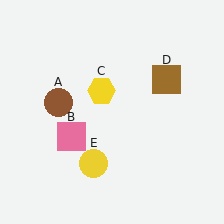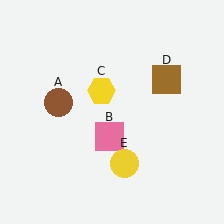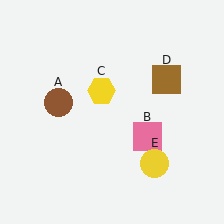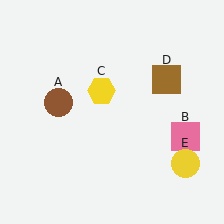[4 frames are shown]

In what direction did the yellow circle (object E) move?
The yellow circle (object E) moved right.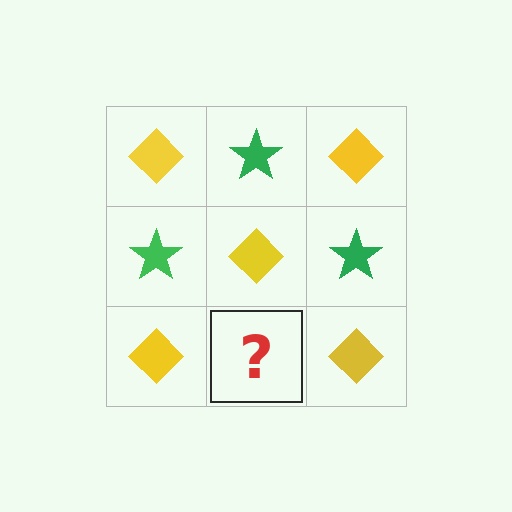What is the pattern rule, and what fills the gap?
The rule is that it alternates yellow diamond and green star in a checkerboard pattern. The gap should be filled with a green star.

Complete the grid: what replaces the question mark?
The question mark should be replaced with a green star.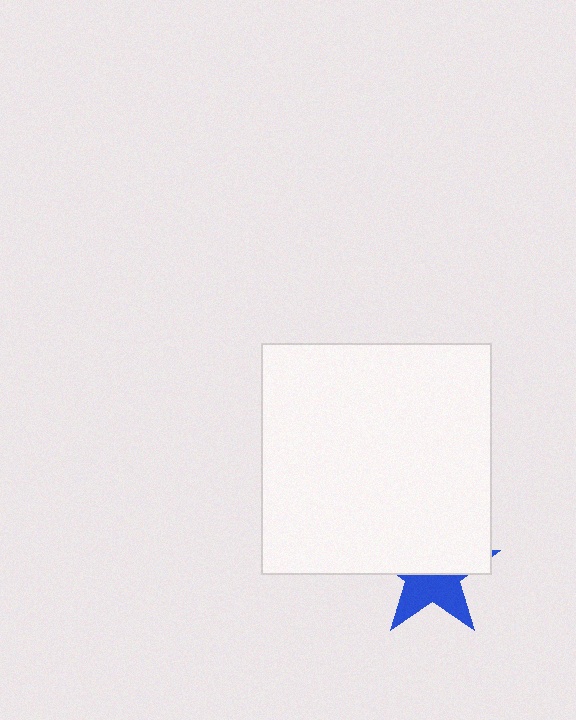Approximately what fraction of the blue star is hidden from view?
Roughly 57% of the blue star is hidden behind the white square.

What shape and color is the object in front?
The object in front is a white square.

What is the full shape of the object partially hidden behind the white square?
The partially hidden object is a blue star.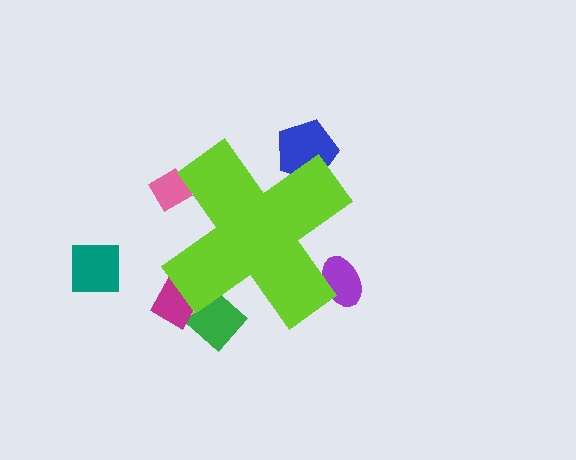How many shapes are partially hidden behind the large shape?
5 shapes are partially hidden.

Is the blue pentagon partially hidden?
Yes, the blue pentagon is partially hidden behind the lime cross.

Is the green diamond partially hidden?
Yes, the green diamond is partially hidden behind the lime cross.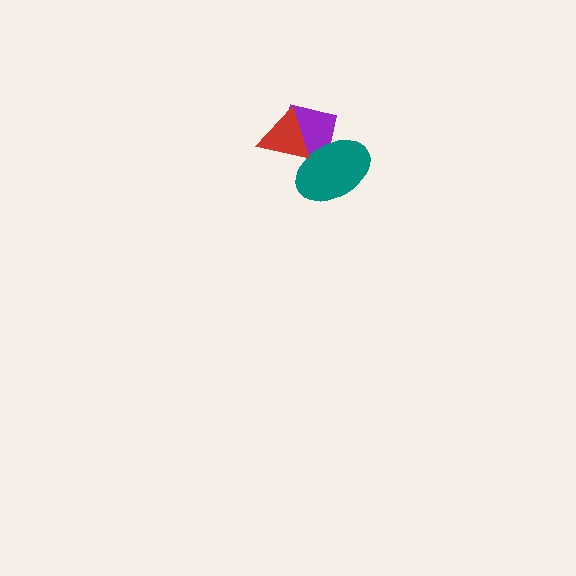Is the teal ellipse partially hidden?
Yes, it is partially covered by another shape.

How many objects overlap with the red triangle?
2 objects overlap with the red triangle.